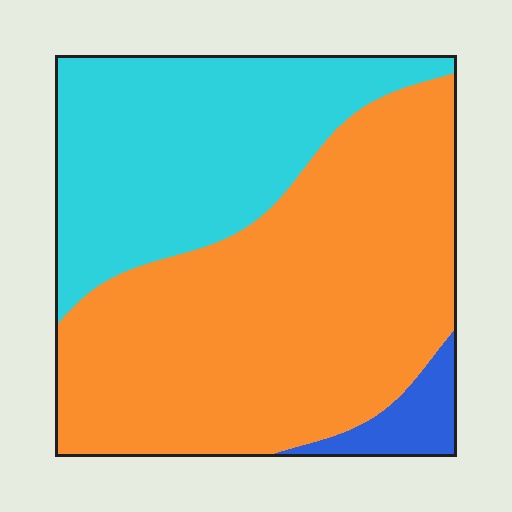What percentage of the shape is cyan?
Cyan takes up about one third (1/3) of the shape.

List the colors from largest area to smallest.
From largest to smallest: orange, cyan, blue.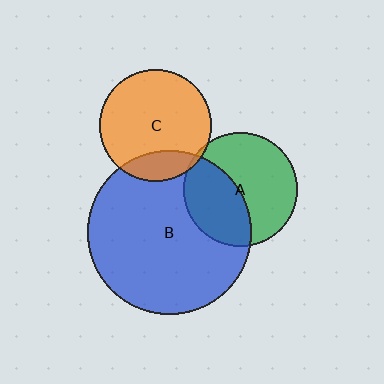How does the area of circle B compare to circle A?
Approximately 2.1 times.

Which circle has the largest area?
Circle B (blue).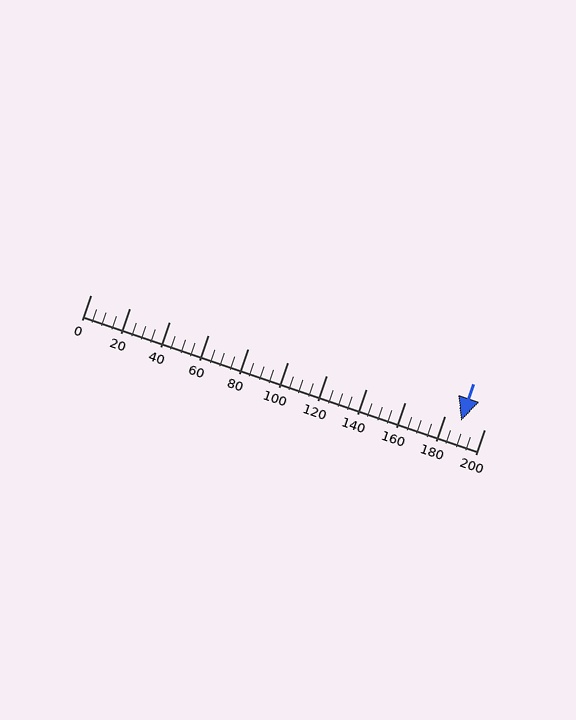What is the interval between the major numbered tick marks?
The major tick marks are spaced 20 units apart.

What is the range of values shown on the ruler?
The ruler shows values from 0 to 200.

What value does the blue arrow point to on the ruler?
The blue arrow points to approximately 188.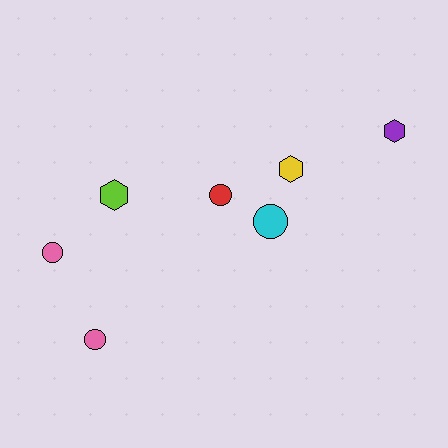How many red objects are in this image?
There is 1 red object.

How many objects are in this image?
There are 7 objects.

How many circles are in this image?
There are 4 circles.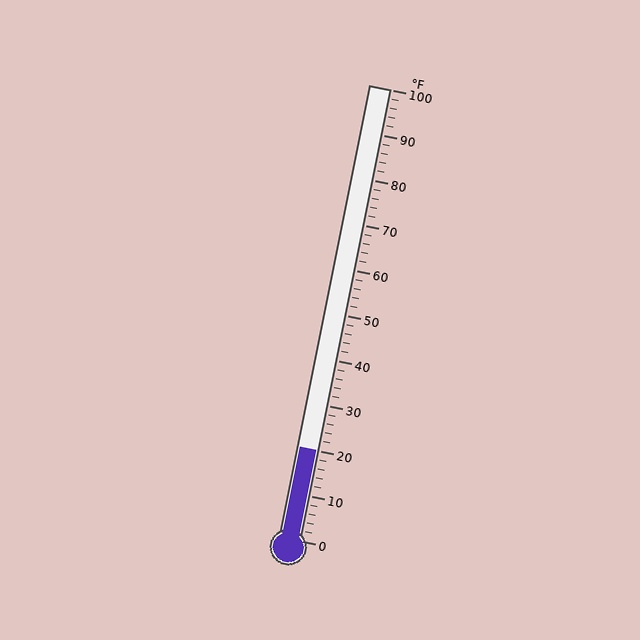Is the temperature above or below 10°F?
The temperature is above 10°F.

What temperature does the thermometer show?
The thermometer shows approximately 20°F.